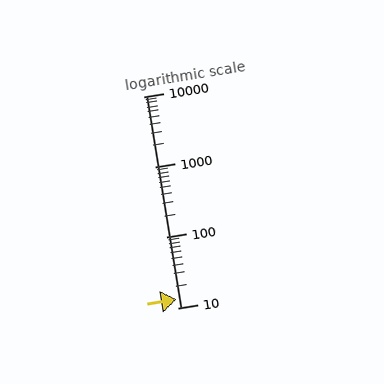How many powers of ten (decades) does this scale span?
The scale spans 3 decades, from 10 to 10000.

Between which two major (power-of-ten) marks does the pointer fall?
The pointer is between 10 and 100.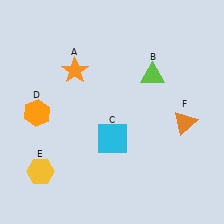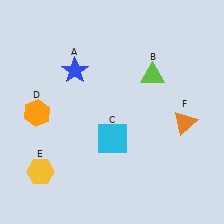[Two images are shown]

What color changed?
The star (A) changed from orange in Image 1 to blue in Image 2.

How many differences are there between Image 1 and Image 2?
There is 1 difference between the two images.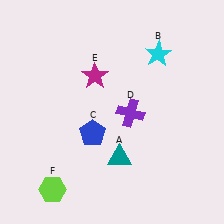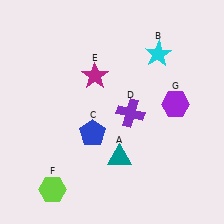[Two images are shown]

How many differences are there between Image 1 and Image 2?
There is 1 difference between the two images.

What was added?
A purple hexagon (G) was added in Image 2.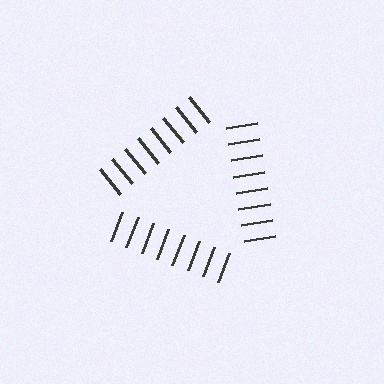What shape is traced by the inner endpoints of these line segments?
An illusory triangle — the line segments terminate on its edges but no continuous stroke is drawn.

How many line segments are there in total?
24 — 8 along each of the 3 edges.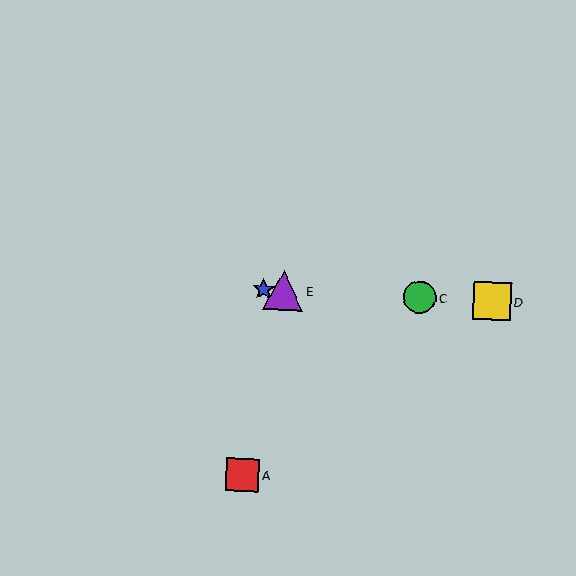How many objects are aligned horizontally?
4 objects (B, C, D, E) are aligned horizontally.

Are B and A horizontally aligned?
No, B is at y≈289 and A is at y≈475.